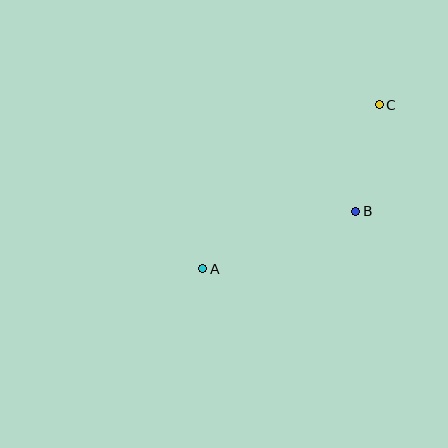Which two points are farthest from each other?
Points A and C are farthest from each other.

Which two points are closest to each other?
Points B and C are closest to each other.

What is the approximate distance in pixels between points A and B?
The distance between A and B is approximately 163 pixels.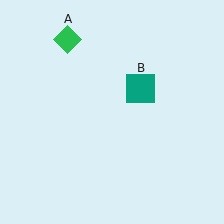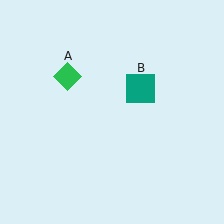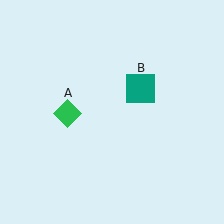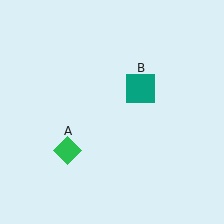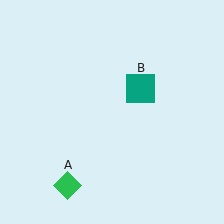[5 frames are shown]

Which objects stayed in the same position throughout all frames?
Teal square (object B) remained stationary.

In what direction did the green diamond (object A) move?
The green diamond (object A) moved down.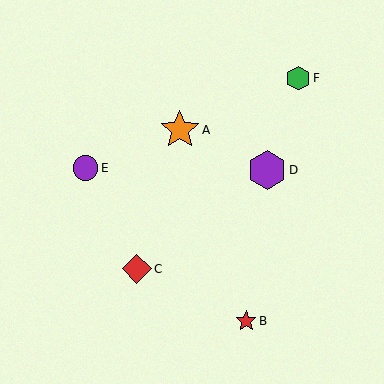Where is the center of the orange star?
The center of the orange star is at (180, 130).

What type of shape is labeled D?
Shape D is a purple hexagon.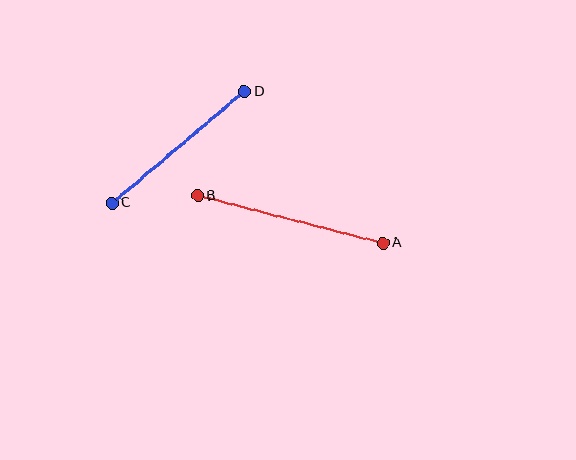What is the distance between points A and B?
The distance is approximately 191 pixels.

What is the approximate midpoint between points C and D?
The midpoint is at approximately (178, 147) pixels.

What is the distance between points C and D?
The distance is approximately 174 pixels.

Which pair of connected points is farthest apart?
Points A and B are farthest apart.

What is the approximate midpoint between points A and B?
The midpoint is at approximately (290, 219) pixels.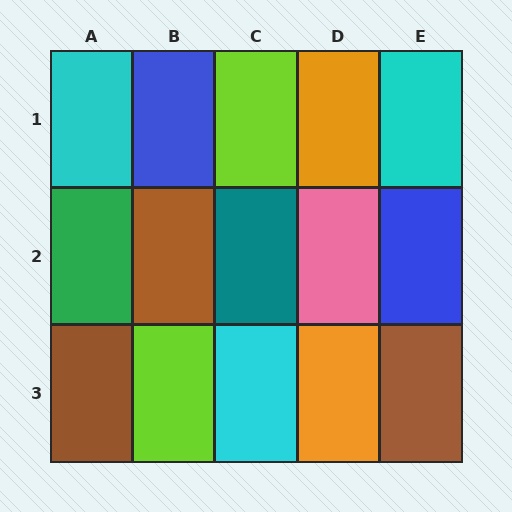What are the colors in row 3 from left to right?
Brown, lime, cyan, orange, brown.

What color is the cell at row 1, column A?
Cyan.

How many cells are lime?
2 cells are lime.